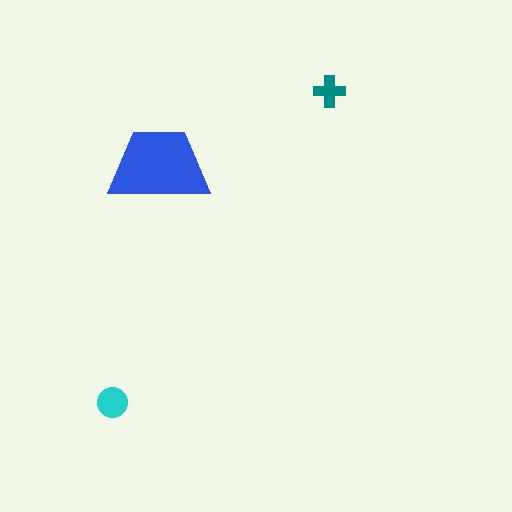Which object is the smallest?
The teal cross.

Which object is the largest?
The blue trapezoid.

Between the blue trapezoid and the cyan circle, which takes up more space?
The blue trapezoid.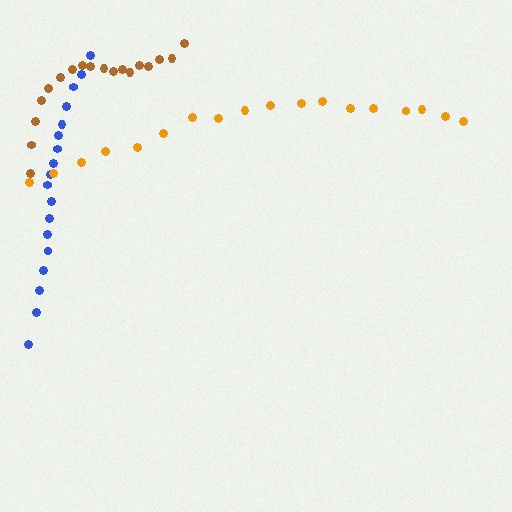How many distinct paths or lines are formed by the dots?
There are 3 distinct paths.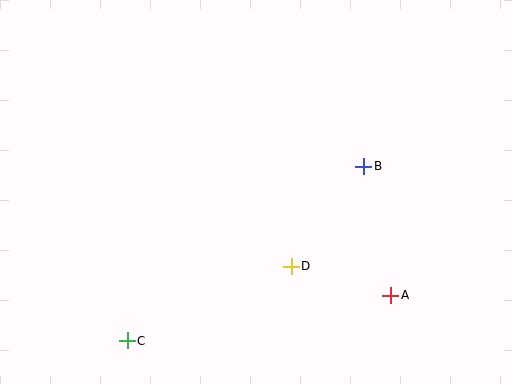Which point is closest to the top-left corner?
Point C is closest to the top-left corner.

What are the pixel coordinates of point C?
Point C is at (127, 341).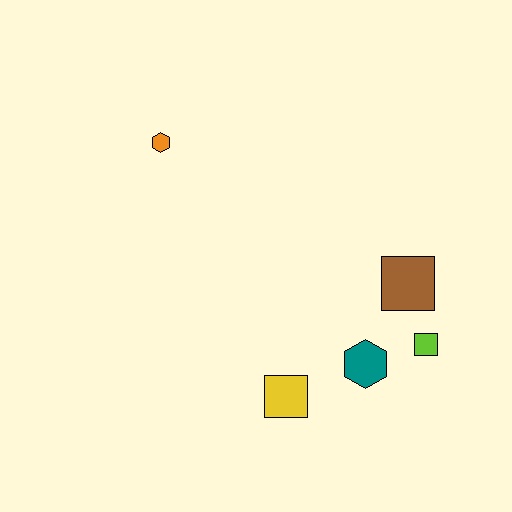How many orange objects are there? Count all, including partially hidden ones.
There is 1 orange object.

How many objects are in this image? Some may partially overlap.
There are 5 objects.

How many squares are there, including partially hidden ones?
There are 3 squares.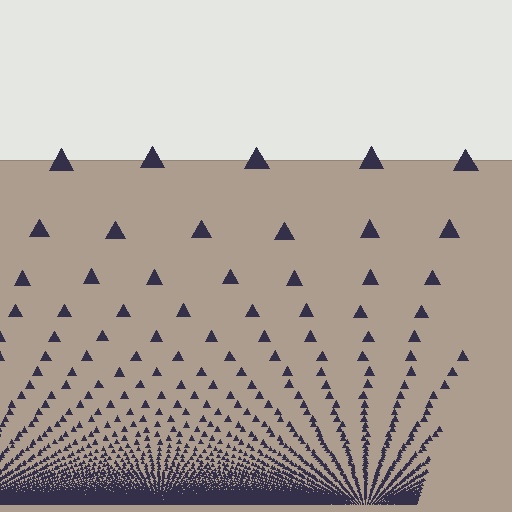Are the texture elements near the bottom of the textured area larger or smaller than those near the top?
Smaller. The gradient is inverted — elements near the bottom are smaller and denser.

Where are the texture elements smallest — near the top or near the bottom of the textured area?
Near the bottom.